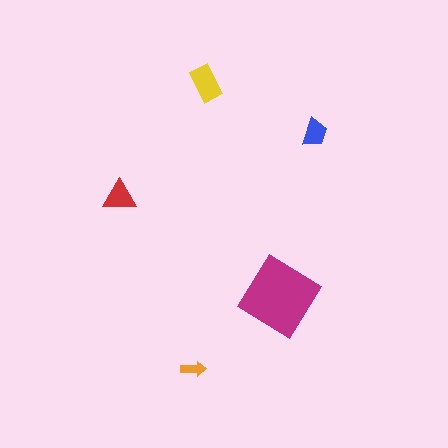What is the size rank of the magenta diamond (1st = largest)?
1st.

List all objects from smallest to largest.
The orange arrow, the blue trapezoid, the red triangle, the yellow rectangle, the magenta diamond.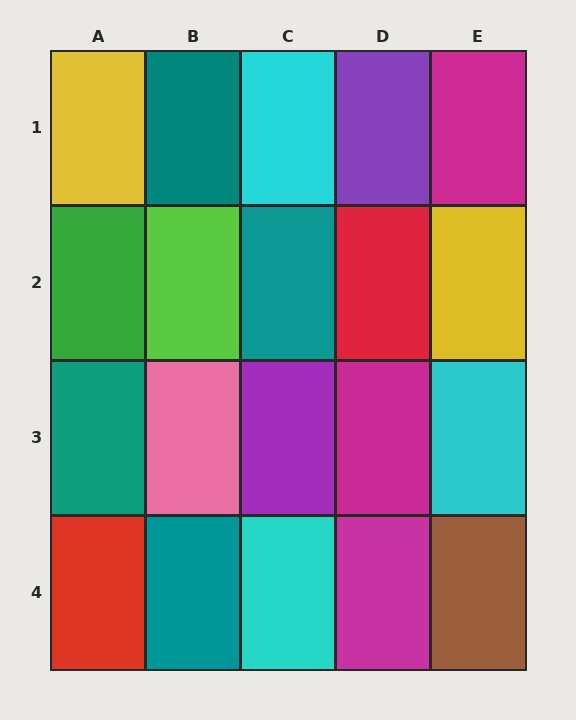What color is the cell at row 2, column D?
Red.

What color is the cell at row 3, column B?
Pink.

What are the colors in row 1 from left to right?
Yellow, teal, cyan, purple, magenta.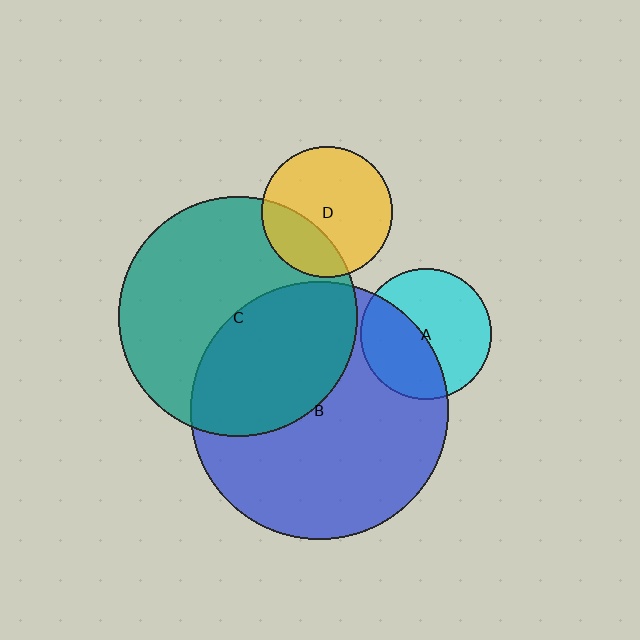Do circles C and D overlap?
Yes.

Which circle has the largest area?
Circle B (blue).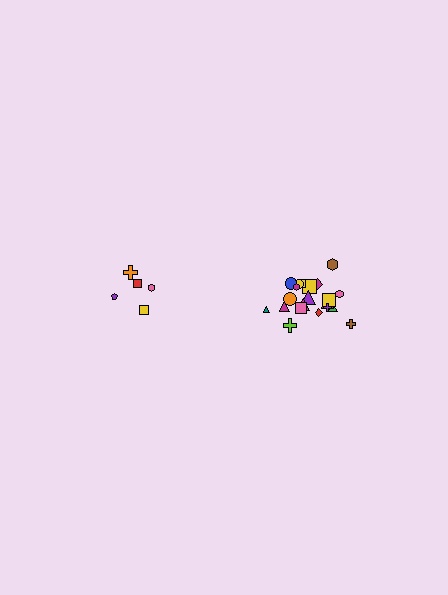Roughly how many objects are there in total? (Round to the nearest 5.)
Roughly 25 objects in total.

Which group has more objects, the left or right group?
The right group.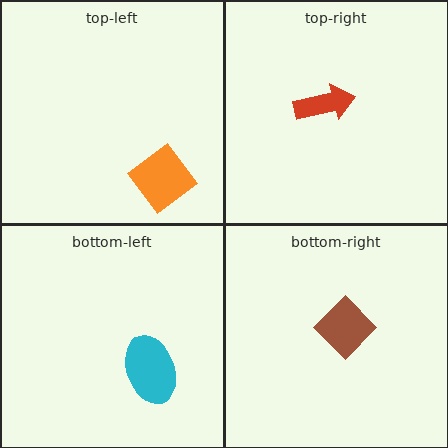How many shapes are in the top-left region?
1.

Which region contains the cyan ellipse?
The bottom-left region.